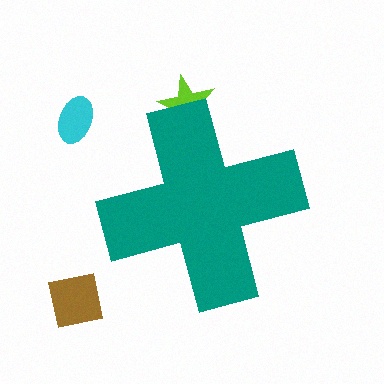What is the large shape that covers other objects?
A teal cross.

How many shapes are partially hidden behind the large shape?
1 shape is partially hidden.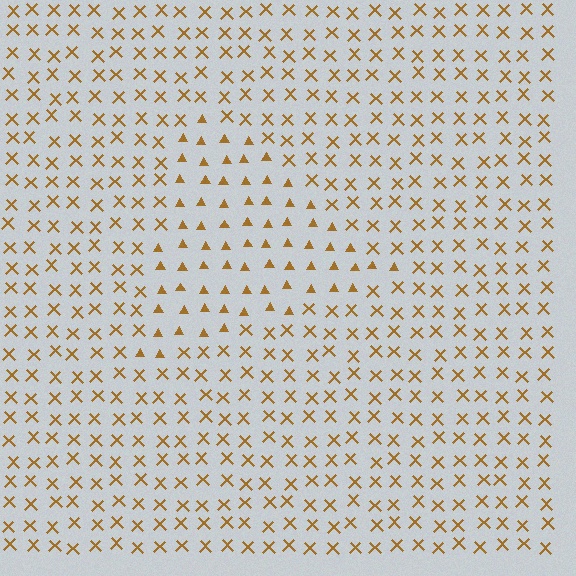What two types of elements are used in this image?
The image uses triangles inside the triangle region and X marks outside it.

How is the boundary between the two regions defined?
The boundary is defined by a change in element shape: triangles inside vs. X marks outside. All elements share the same color and spacing.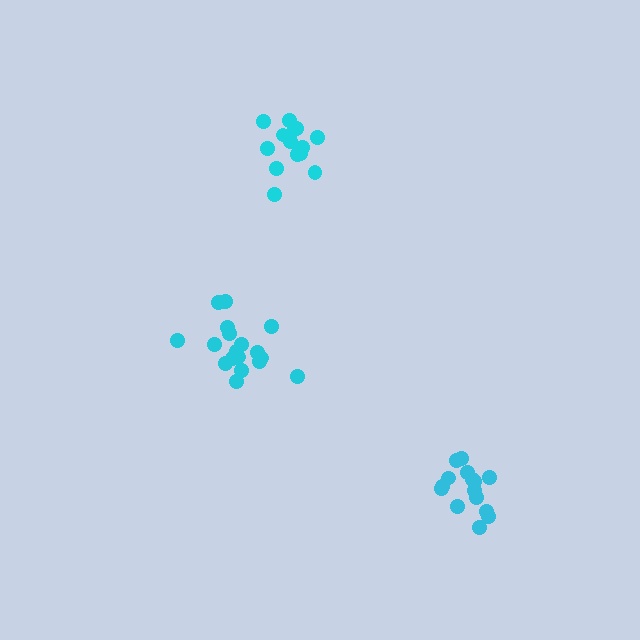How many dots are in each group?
Group 1: 14 dots, Group 2: 15 dots, Group 3: 18 dots (47 total).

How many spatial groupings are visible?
There are 3 spatial groupings.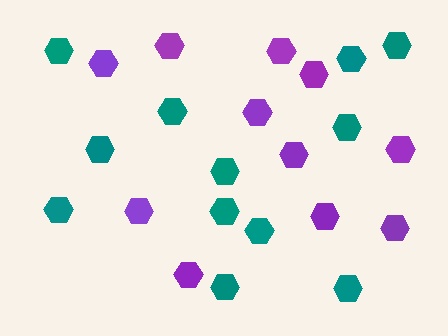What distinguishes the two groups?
There are 2 groups: one group of purple hexagons (11) and one group of teal hexagons (12).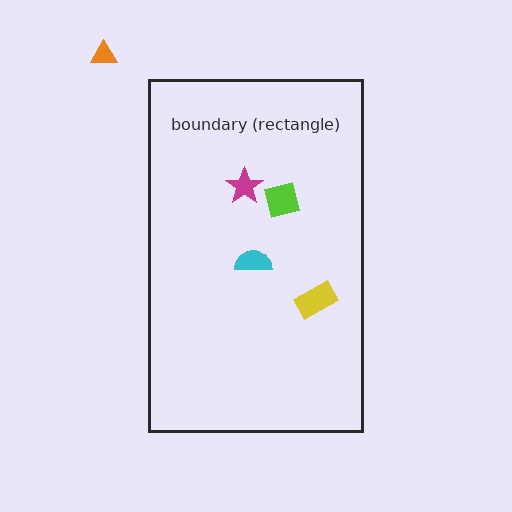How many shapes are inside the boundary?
4 inside, 1 outside.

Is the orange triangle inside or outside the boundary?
Outside.